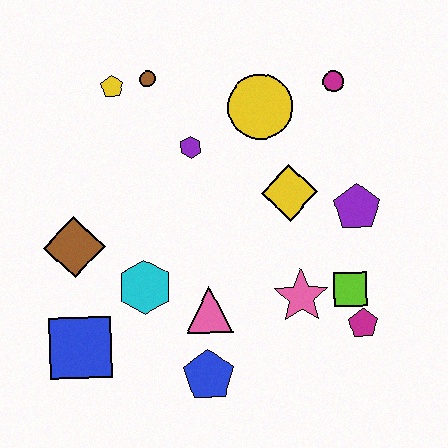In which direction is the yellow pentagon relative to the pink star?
The yellow pentagon is above the pink star.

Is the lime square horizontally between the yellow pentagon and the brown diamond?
No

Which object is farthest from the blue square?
The magenta circle is farthest from the blue square.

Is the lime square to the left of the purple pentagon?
Yes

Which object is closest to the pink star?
The lime square is closest to the pink star.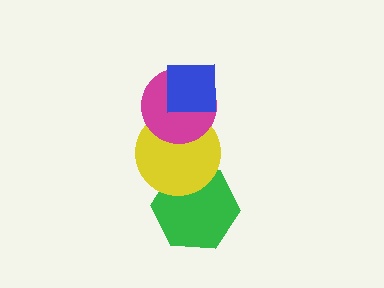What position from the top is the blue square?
The blue square is 1st from the top.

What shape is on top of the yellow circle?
The magenta circle is on top of the yellow circle.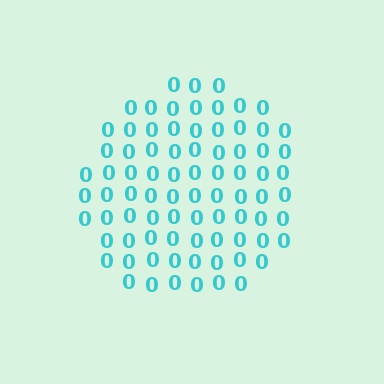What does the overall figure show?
The overall figure shows a circle.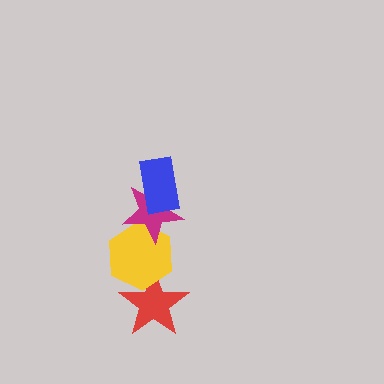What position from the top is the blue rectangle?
The blue rectangle is 1st from the top.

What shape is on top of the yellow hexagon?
The magenta star is on top of the yellow hexagon.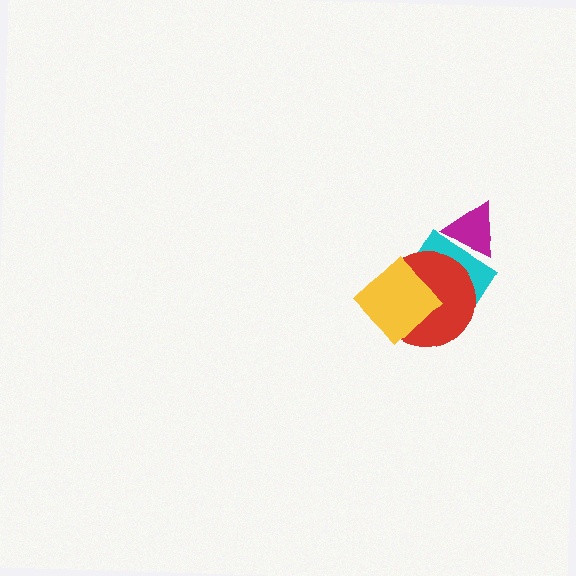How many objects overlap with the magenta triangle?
1 object overlaps with the magenta triangle.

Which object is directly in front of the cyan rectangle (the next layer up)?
The red circle is directly in front of the cyan rectangle.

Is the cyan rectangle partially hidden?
Yes, it is partially covered by another shape.